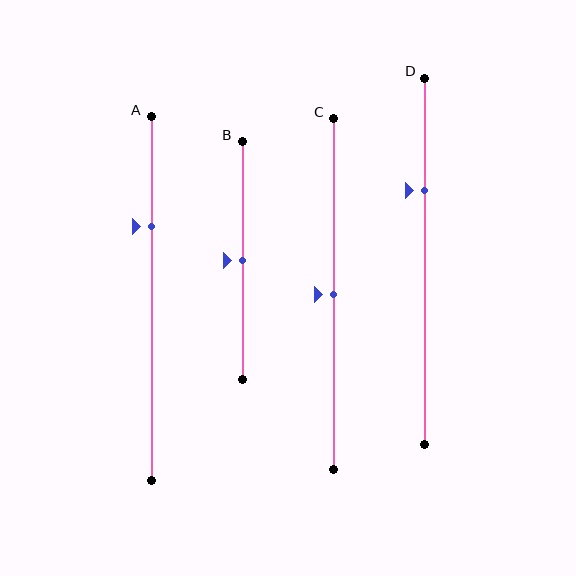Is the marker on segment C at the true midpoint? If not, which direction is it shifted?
Yes, the marker on segment C is at the true midpoint.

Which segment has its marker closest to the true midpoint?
Segment B has its marker closest to the true midpoint.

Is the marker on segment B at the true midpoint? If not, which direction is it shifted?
Yes, the marker on segment B is at the true midpoint.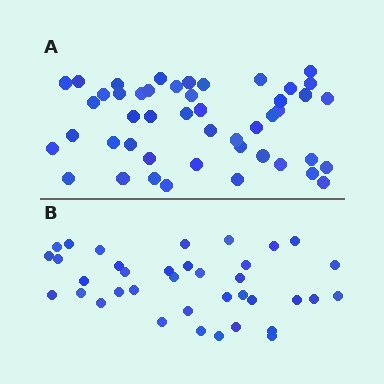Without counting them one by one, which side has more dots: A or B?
Region A (the top region) has more dots.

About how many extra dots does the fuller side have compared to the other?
Region A has roughly 10 or so more dots than region B.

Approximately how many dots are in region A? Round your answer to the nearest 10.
About 50 dots. (The exact count is 47, which rounds to 50.)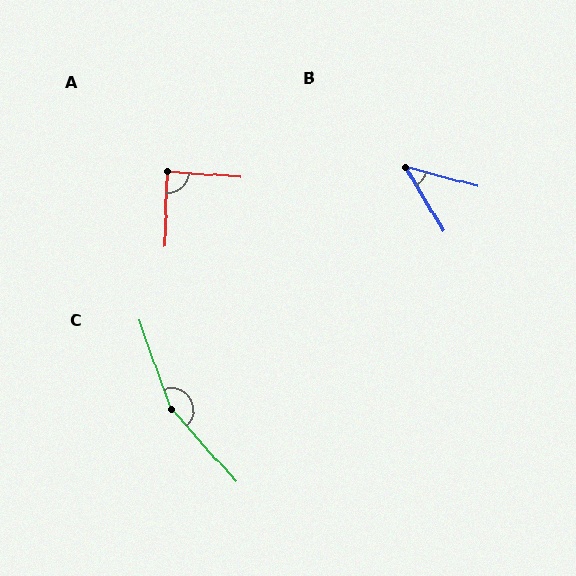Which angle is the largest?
C, at approximately 158 degrees.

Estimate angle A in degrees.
Approximately 87 degrees.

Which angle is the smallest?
B, at approximately 44 degrees.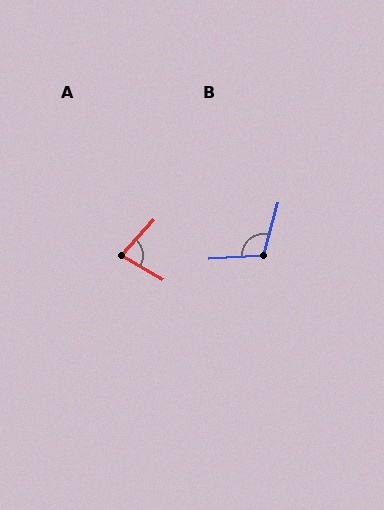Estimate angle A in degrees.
Approximately 79 degrees.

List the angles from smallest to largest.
A (79°), B (109°).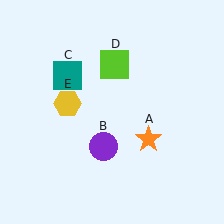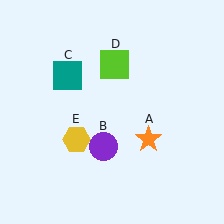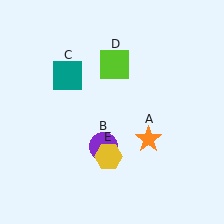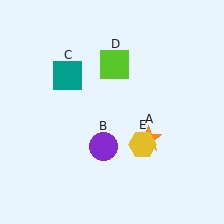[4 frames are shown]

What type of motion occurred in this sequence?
The yellow hexagon (object E) rotated counterclockwise around the center of the scene.